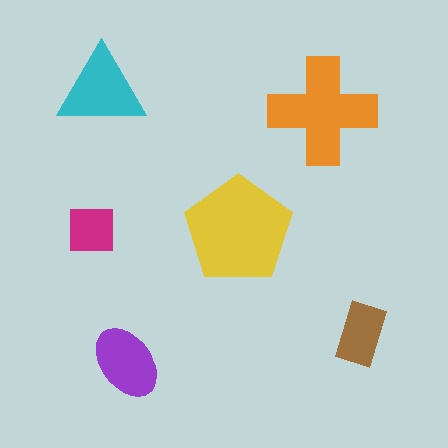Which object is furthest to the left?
The magenta square is leftmost.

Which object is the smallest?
The magenta square.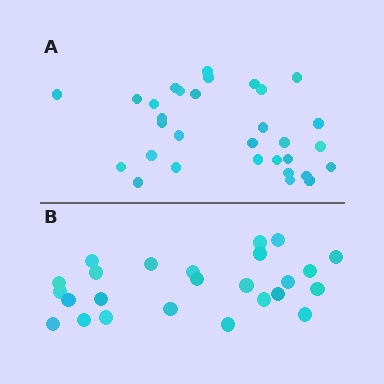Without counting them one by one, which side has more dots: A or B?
Region A (the top region) has more dots.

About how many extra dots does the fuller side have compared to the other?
Region A has about 6 more dots than region B.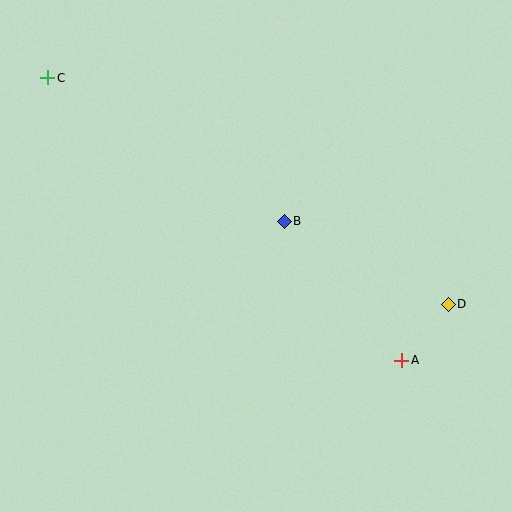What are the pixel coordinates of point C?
Point C is at (48, 78).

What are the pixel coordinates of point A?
Point A is at (402, 360).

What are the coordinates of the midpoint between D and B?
The midpoint between D and B is at (366, 263).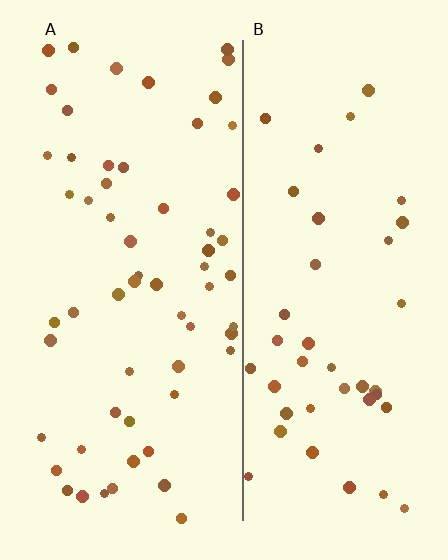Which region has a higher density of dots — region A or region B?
A (the left).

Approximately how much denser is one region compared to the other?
Approximately 1.4× — region A over region B.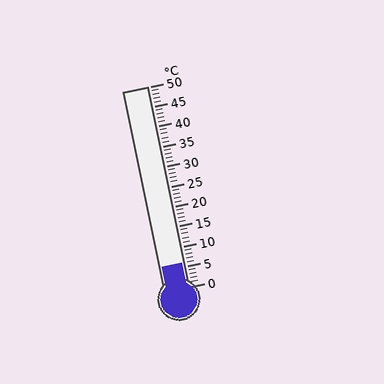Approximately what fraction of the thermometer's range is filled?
The thermometer is filled to approximately 10% of its range.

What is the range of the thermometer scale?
The thermometer scale ranges from 0°C to 50°C.